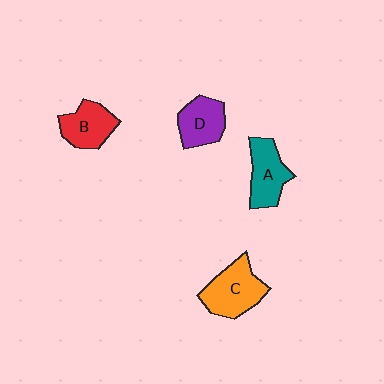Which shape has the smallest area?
Shape D (purple).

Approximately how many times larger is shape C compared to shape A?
Approximately 1.2 times.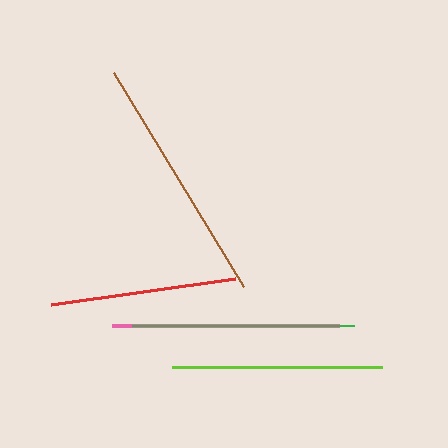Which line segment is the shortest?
The red line is the shortest at approximately 185 pixels.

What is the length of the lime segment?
The lime segment is approximately 210 pixels long.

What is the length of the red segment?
The red segment is approximately 185 pixels long.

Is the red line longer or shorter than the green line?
The green line is longer than the red line.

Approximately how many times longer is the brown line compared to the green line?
The brown line is approximately 1.1 times the length of the green line.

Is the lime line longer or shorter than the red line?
The lime line is longer than the red line.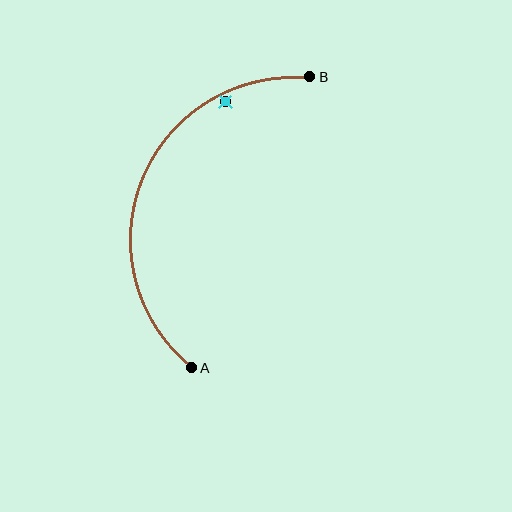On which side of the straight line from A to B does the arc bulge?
The arc bulges to the left of the straight line connecting A and B.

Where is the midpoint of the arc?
The arc midpoint is the point on the curve farthest from the straight line joining A and B. It sits to the left of that line.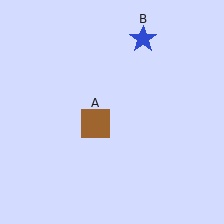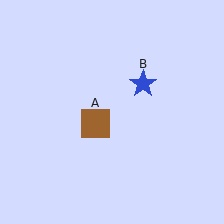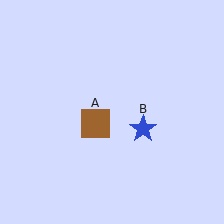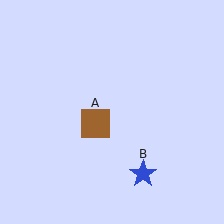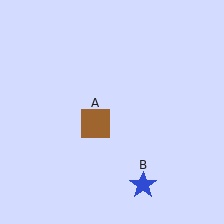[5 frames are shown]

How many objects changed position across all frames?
1 object changed position: blue star (object B).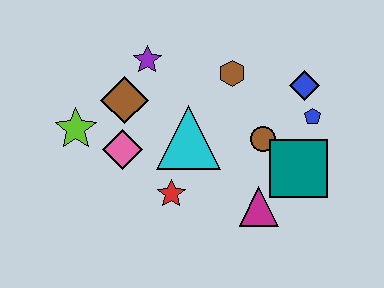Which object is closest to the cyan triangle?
The red star is closest to the cyan triangle.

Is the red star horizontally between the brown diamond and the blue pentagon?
Yes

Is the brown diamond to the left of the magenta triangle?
Yes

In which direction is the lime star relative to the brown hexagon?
The lime star is to the left of the brown hexagon.